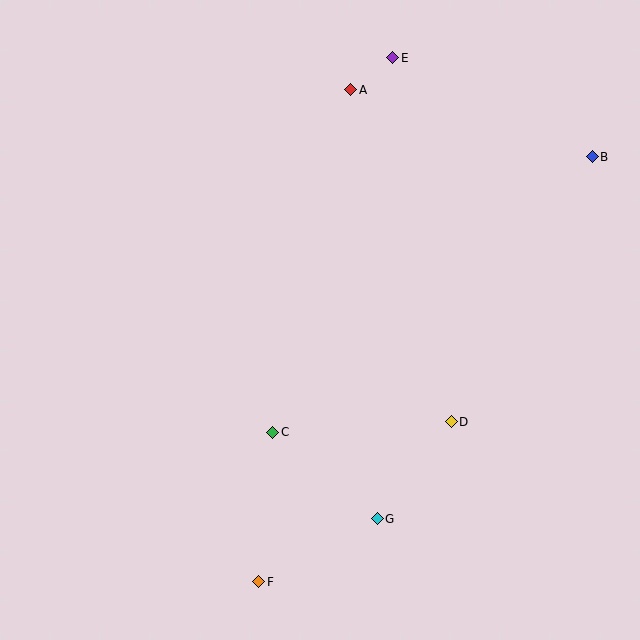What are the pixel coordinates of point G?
Point G is at (377, 519).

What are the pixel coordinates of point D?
Point D is at (451, 422).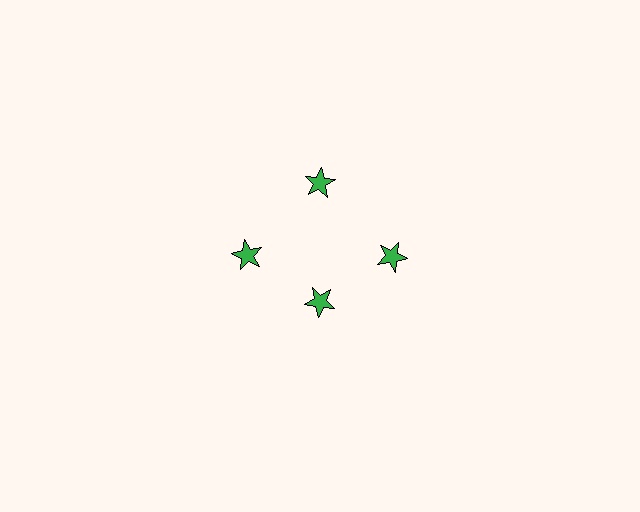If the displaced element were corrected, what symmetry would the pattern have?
It would have 4-fold rotational symmetry — the pattern would map onto itself every 90 degrees.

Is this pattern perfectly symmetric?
No. The 4 green stars are arranged in a ring, but one element near the 6 o'clock position is pulled inward toward the center, breaking the 4-fold rotational symmetry.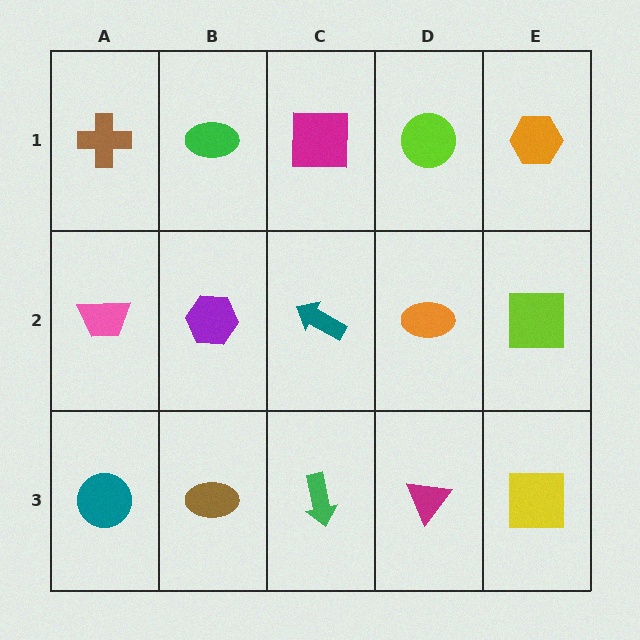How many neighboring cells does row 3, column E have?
2.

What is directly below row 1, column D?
An orange ellipse.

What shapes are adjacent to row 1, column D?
An orange ellipse (row 2, column D), a magenta square (row 1, column C), an orange hexagon (row 1, column E).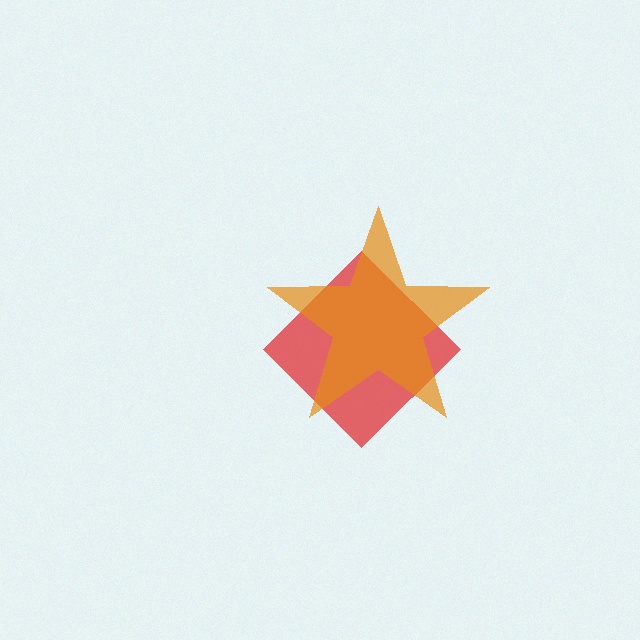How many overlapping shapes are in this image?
There are 2 overlapping shapes in the image.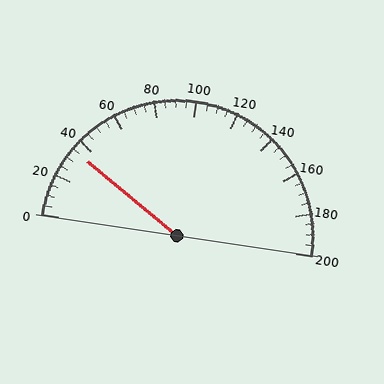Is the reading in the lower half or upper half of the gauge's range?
The reading is in the lower half of the range (0 to 200).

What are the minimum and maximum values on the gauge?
The gauge ranges from 0 to 200.